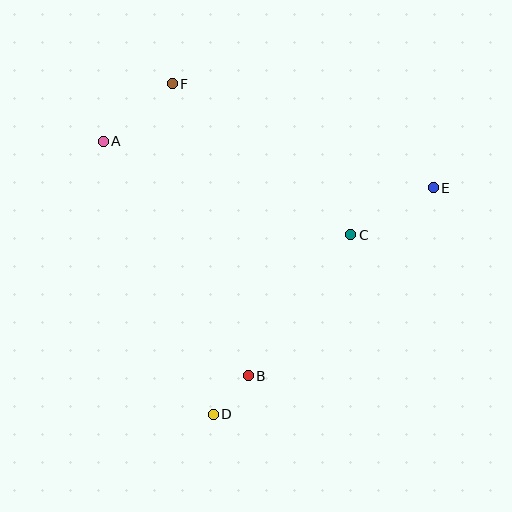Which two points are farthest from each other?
Points A and E are farthest from each other.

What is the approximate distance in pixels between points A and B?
The distance between A and B is approximately 276 pixels.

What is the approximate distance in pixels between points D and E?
The distance between D and E is approximately 316 pixels.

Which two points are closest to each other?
Points B and D are closest to each other.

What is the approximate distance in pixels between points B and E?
The distance between B and E is approximately 264 pixels.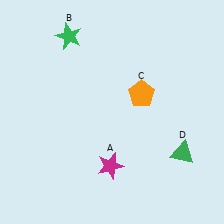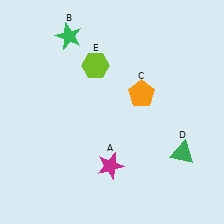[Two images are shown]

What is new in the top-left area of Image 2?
A lime hexagon (E) was added in the top-left area of Image 2.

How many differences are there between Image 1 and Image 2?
There is 1 difference between the two images.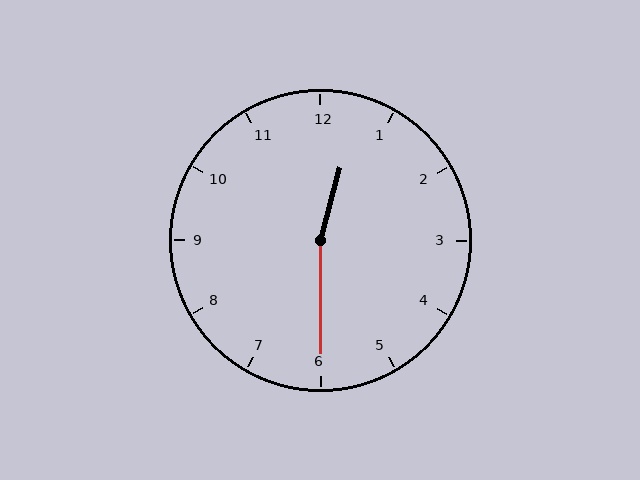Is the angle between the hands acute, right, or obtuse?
It is obtuse.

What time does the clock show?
12:30.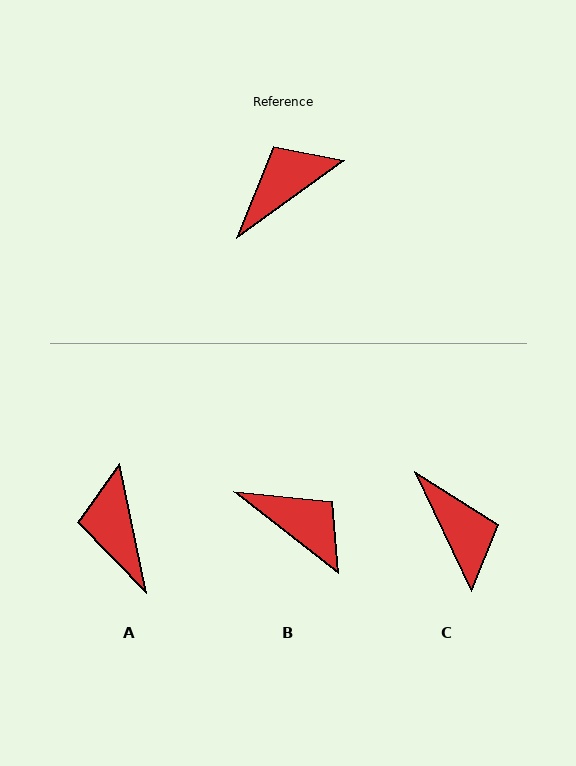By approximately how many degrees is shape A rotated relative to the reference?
Approximately 66 degrees counter-clockwise.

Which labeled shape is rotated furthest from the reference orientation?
C, about 101 degrees away.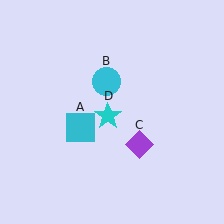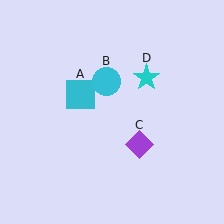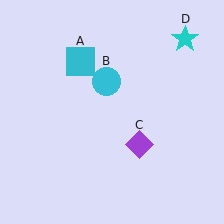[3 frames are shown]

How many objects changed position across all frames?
2 objects changed position: cyan square (object A), cyan star (object D).